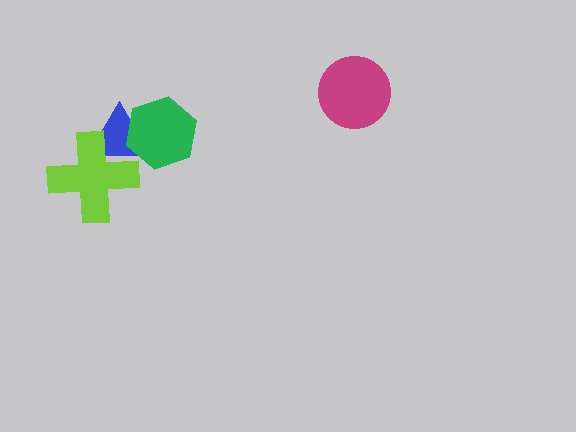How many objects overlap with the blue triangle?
2 objects overlap with the blue triangle.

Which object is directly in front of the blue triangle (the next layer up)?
The lime cross is directly in front of the blue triangle.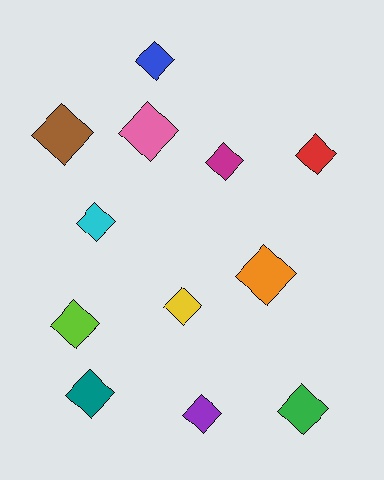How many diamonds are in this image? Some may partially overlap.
There are 12 diamonds.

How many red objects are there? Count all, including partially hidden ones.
There is 1 red object.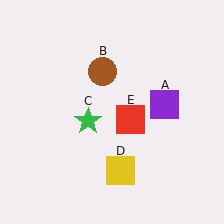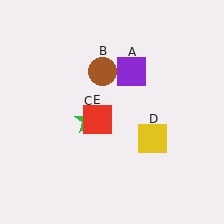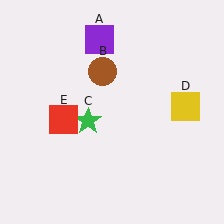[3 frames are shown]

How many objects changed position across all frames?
3 objects changed position: purple square (object A), yellow square (object D), red square (object E).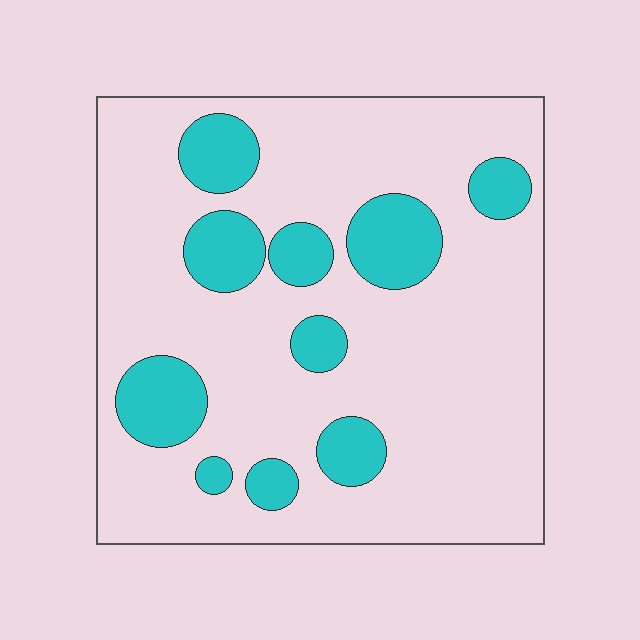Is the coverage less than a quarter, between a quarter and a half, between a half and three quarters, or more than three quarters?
Less than a quarter.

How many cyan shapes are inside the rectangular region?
10.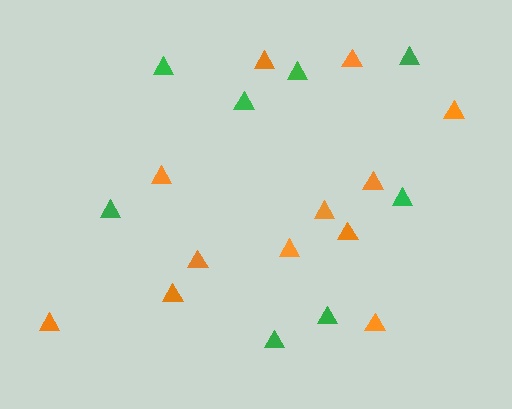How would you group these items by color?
There are 2 groups: one group of orange triangles (12) and one group of green triangles (8).